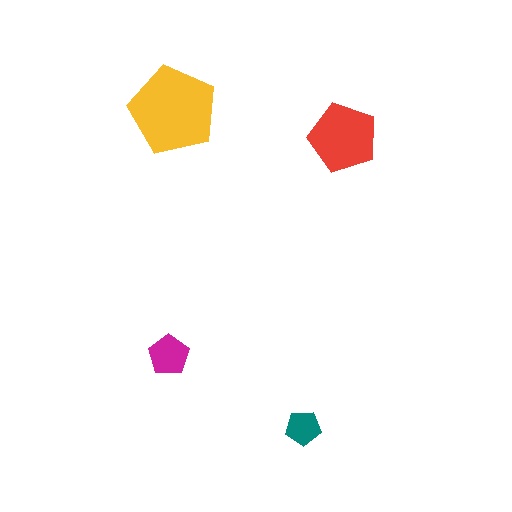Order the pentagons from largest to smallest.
the yellow one, the red one, the magenta one, the teal one.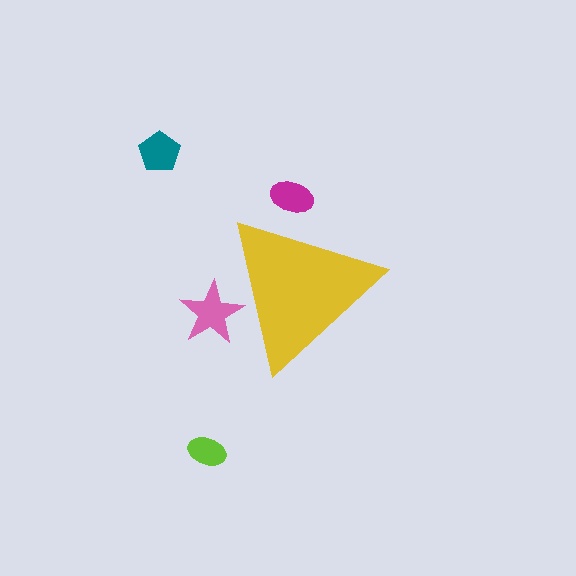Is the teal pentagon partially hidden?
No, the teal pentagon is fully visible.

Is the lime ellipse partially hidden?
No, the lime ellipse is fully visible.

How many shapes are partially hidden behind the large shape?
2 shapes are partially hidden.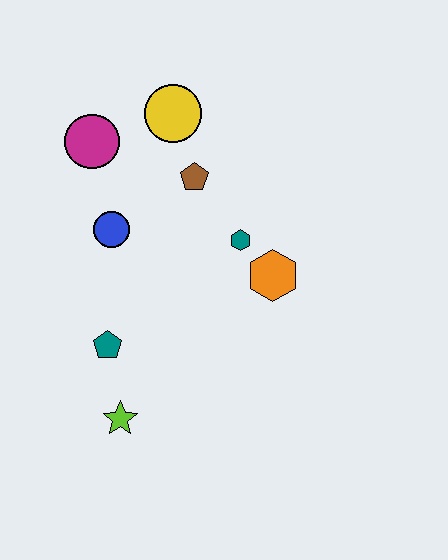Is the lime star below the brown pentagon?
Yes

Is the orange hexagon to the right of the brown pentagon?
Yes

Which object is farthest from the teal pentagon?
The yellow circle is farthest from the teal pentagon.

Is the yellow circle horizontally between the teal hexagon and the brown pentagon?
No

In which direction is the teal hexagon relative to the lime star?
The teal hexagon is above the lime star.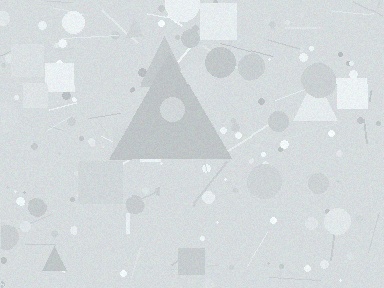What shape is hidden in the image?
A triangle is hidden in the image.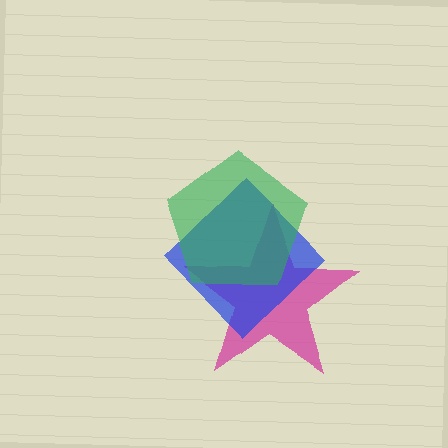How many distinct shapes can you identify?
There are 3 distinct shapes: a magenta star, a blue diamond, a green pentagon.